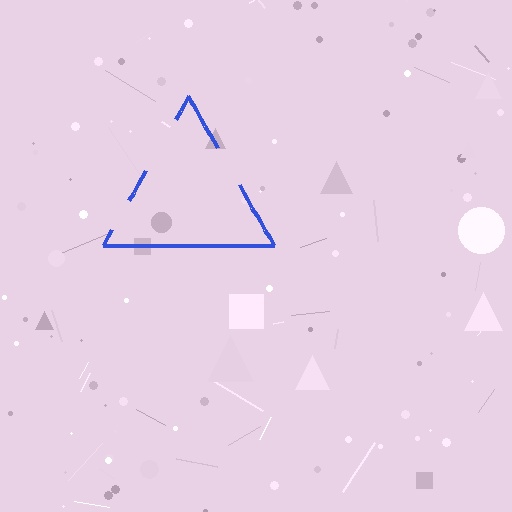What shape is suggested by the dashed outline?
The dashed outline suggests a triangle.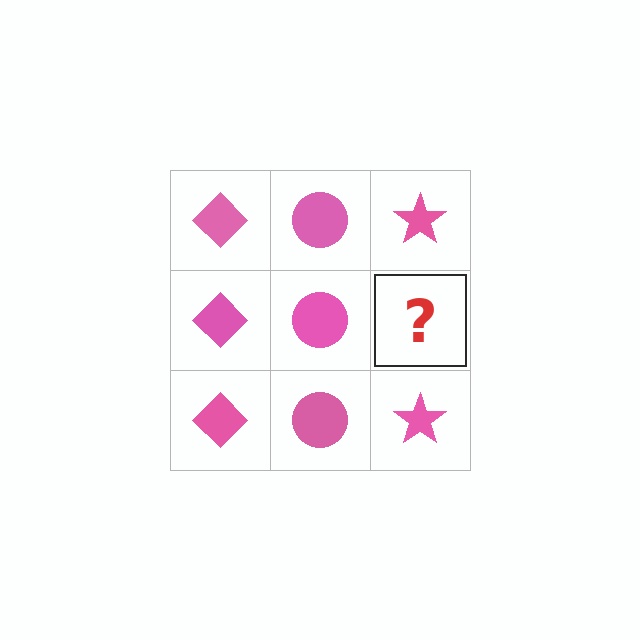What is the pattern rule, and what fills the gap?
The rule is that each column has a consistent shape. The gap should be filled with a pink star.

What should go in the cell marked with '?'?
The missing cell should contain a pink star.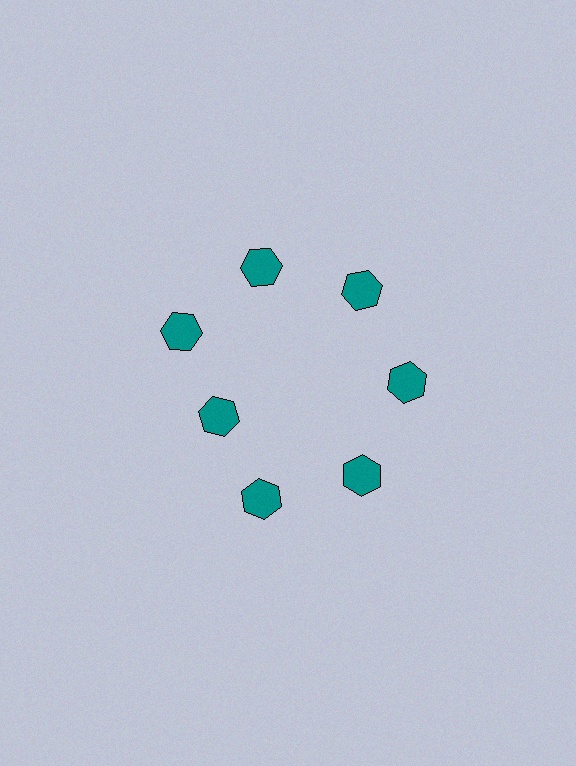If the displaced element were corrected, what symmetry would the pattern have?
It would have 7-fold rotational symmetry — the pattern would map onto itself every 51 degrees.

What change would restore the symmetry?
The symmetry would be restored by moving it outward, back onto the ring so that all 7 hexagons sit at equal angles and equal distance from the center.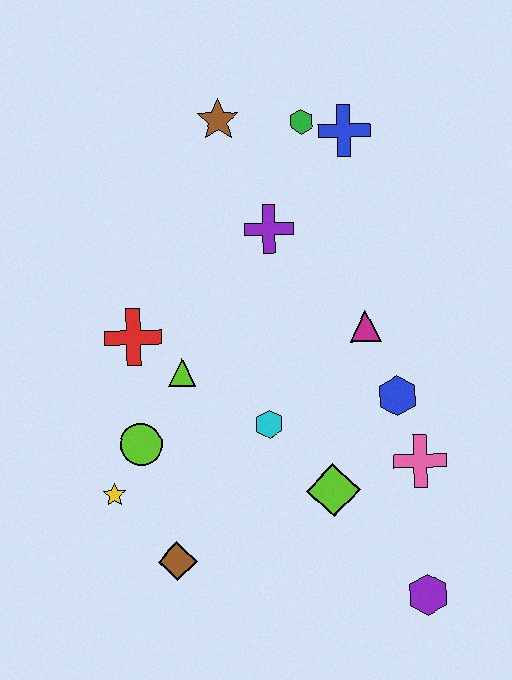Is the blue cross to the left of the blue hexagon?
Yes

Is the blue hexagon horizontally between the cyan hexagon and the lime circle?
No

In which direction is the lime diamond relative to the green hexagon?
The lime diamond is below the green hexagon.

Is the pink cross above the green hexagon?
No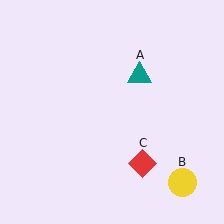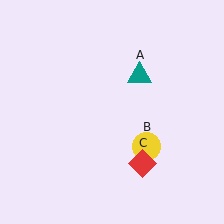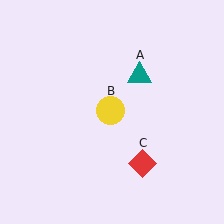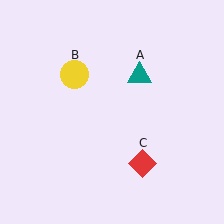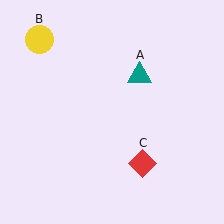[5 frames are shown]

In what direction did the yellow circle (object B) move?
The yellow circle (object B) moved up and to the left.